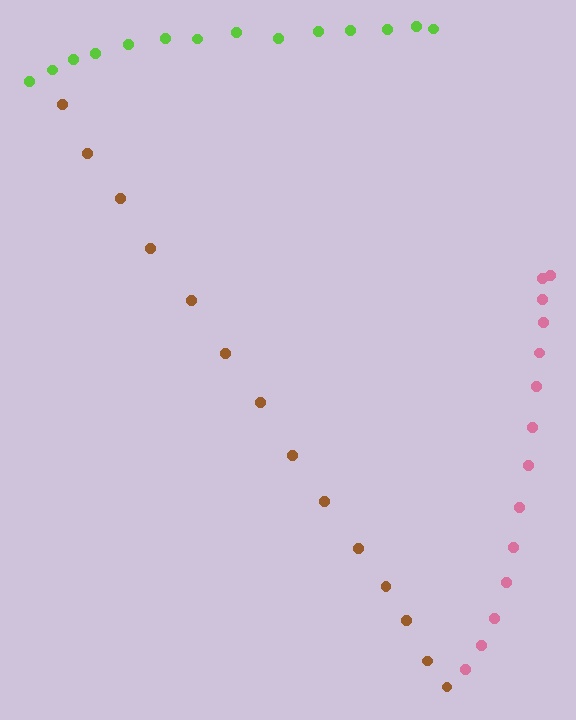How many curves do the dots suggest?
There are 3 distinct paths.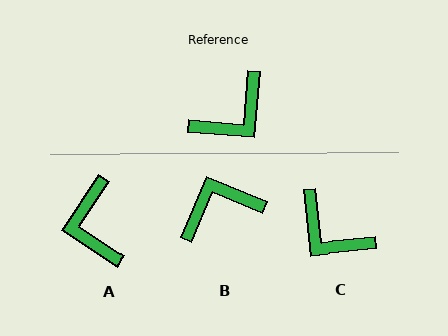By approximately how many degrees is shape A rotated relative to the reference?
Approximately 119 degrees clockwise.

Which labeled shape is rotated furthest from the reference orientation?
B, about 162 degrees away.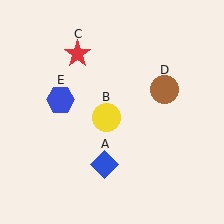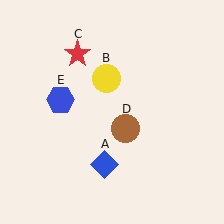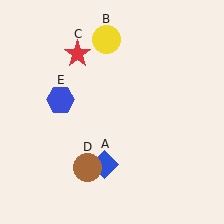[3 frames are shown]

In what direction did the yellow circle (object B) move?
The yellow circle (object B) moved up.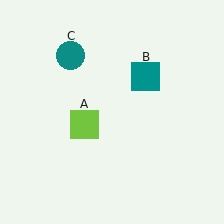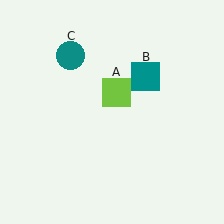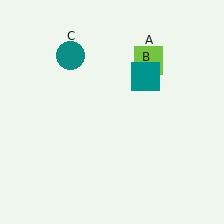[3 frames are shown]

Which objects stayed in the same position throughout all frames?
Teal square (object B) and teal circle (object C) remained stationary.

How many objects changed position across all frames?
1 object changed position: lime square (object A).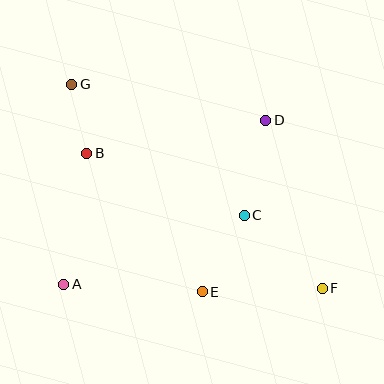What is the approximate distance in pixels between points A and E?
The distance between A and E is approximately 139 pixels.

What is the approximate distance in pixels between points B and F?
The distance between B and F is approximately 272 pixels.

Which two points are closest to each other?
Points B and G are closest to each other.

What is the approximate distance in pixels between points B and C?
The distance between B and C is approximately 169 pixels.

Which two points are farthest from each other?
Points F and G are farthest from each other.